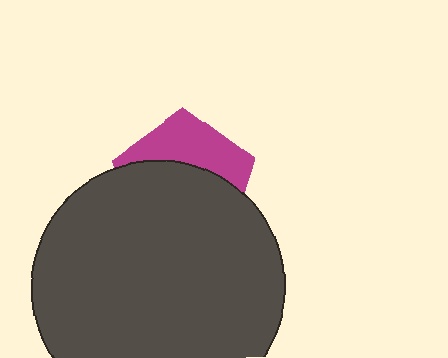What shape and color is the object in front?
The object in front is a dark gray circle.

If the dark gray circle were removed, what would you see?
You would see the complete magenta pentagon.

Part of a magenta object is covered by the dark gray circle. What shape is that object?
It is a pentagon.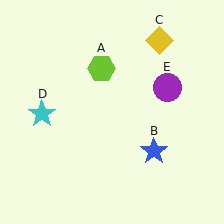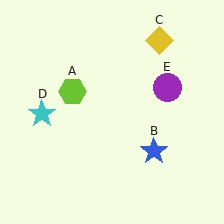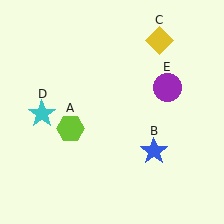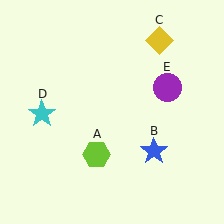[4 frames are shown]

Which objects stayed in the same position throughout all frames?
Blue star (object B) and yellow diamond (object C) and cyan star (object D) and purple circle (object E) remained stationary.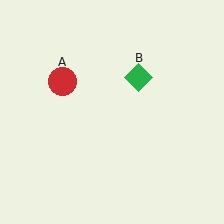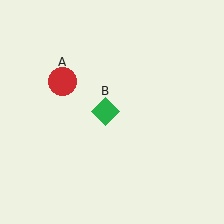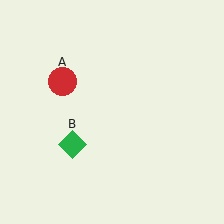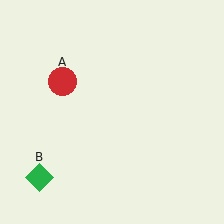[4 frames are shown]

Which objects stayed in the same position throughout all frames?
Red circle (object A) remained stationary.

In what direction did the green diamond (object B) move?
The green diamond (object B) moved down and to the left.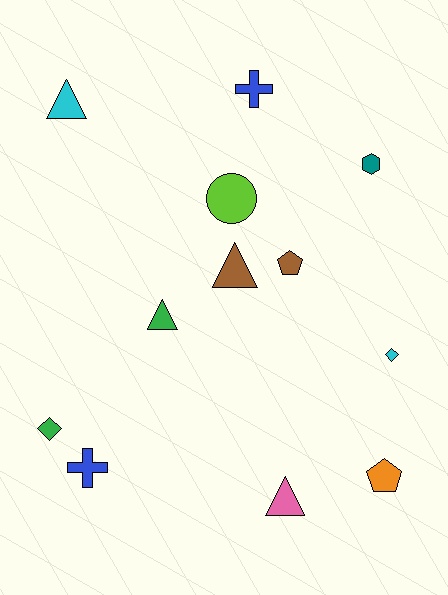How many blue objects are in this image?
There are 2 blue objects.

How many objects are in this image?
There are 12 objects.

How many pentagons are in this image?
There are 2 pentagons.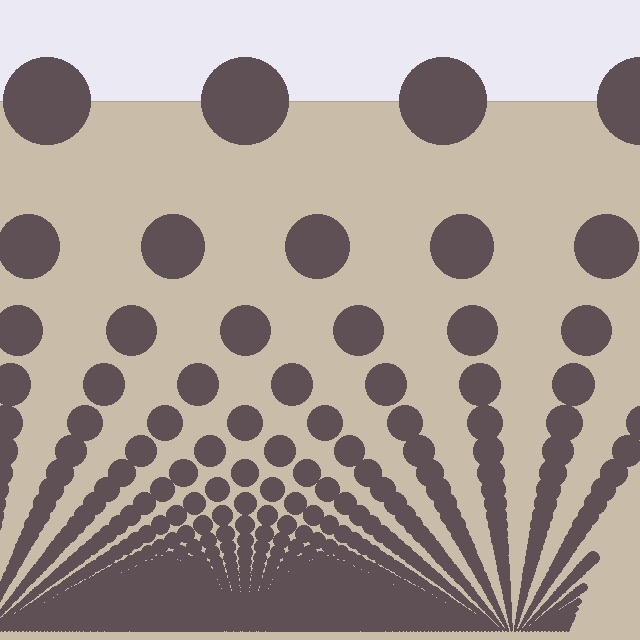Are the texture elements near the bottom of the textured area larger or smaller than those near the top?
Smaller. The gradient is inverted — elements near the bottom are smaller and denser.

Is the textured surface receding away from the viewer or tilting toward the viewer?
The surface appears to tilt toward the viewer. Texture elements get larger and sparser toward the top.